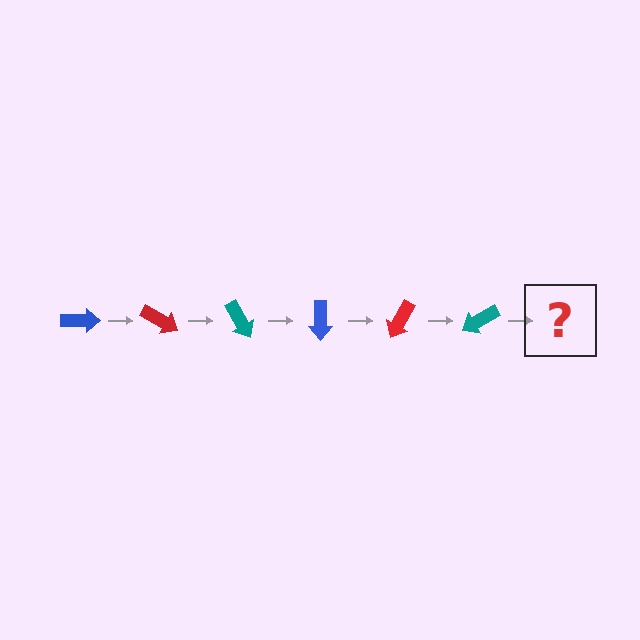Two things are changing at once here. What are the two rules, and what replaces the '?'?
The two rules are that it rotates 30 degrees each step and the color cycles through blue, red, and teal. The '?' should be a blue arrow, rotated 180 degrees from the start.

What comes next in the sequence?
The next element should be a blue arrow, rotated 180 degrees from the start.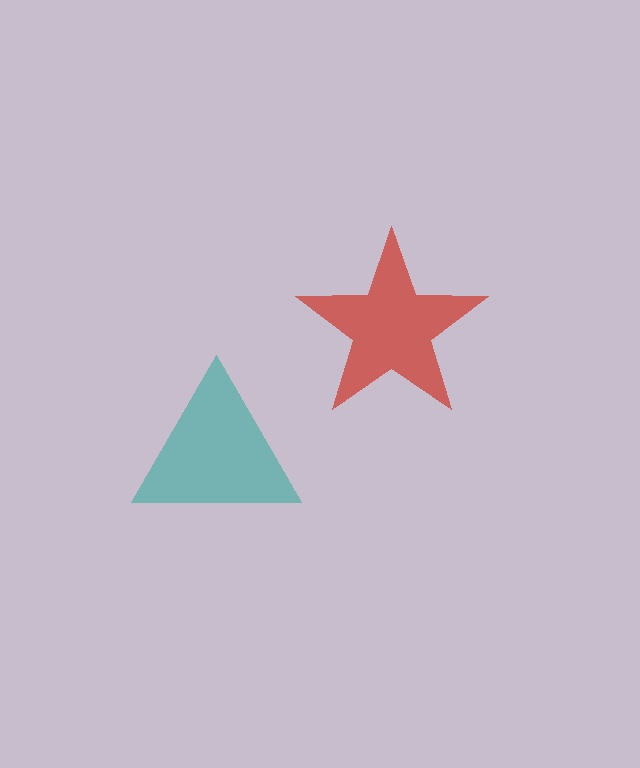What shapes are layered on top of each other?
The layered shapes are: a red star, a teal triangle.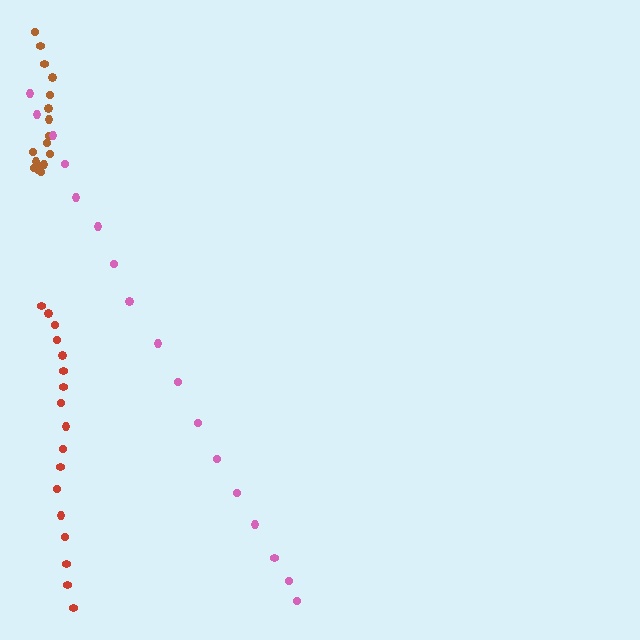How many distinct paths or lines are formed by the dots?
There are 3 distinct paths.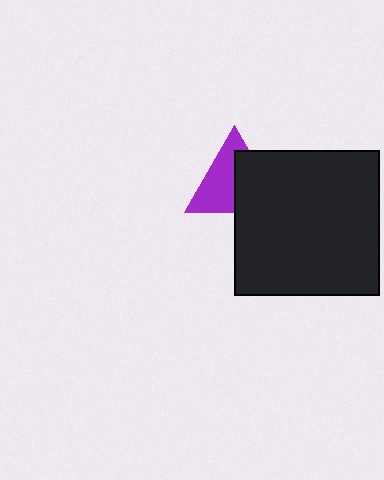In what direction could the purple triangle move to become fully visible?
The purple triangle could move toward the upper-left. That would shift it out from behind the black square entirely.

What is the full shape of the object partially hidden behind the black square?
The partially hidden object is a purple triangle.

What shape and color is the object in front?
The object in front is a black square.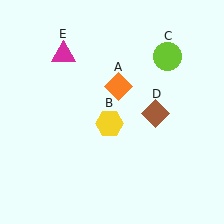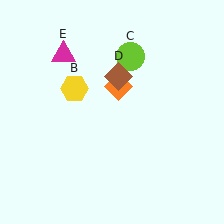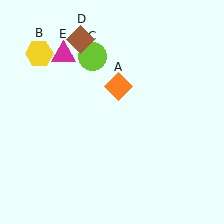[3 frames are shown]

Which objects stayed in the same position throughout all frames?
Orange diamond (object A) and magenta triangle (object E) remained stationary.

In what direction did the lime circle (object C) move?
The lime circle (object C) moved left.